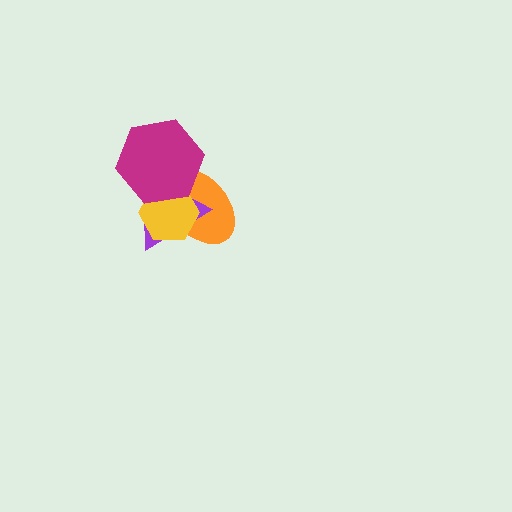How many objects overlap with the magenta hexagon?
3 objects overlap with the magenta hexagon.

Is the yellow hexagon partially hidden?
Yes, it is partially covered by another shape.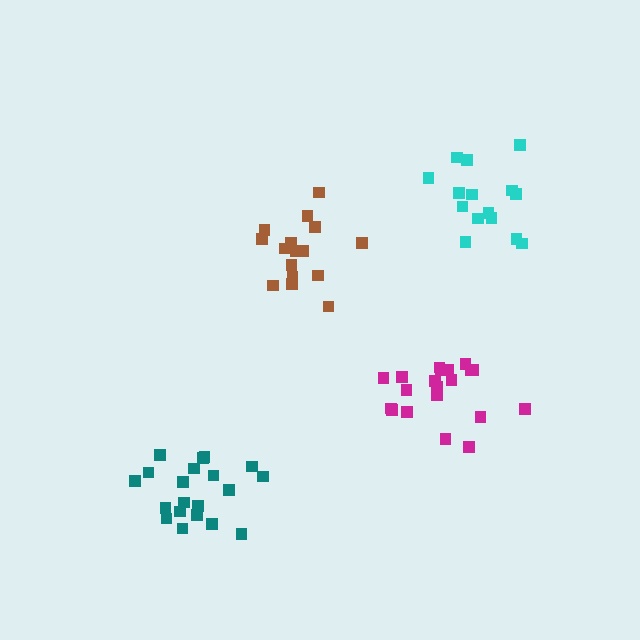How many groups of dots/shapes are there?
There are 4 groups.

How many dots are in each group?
Group 1: 20 dots, Group 2: 15 dots, Group 3: 16 dots, Group 4: 20 dots (71 total).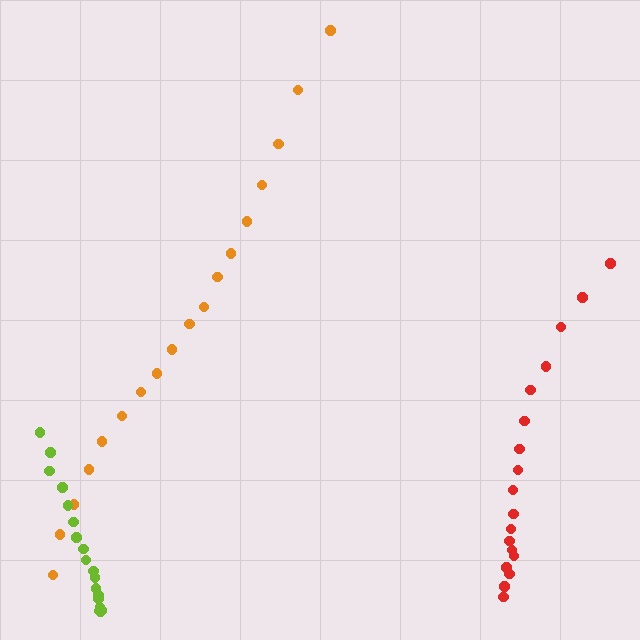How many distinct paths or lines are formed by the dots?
There are 3 distinct paths.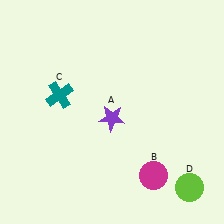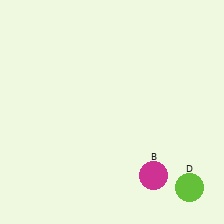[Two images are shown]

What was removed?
The teal cross (C), the purple star (A) were removed in Image 2.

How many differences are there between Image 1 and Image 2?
There are 2 differences between the two images.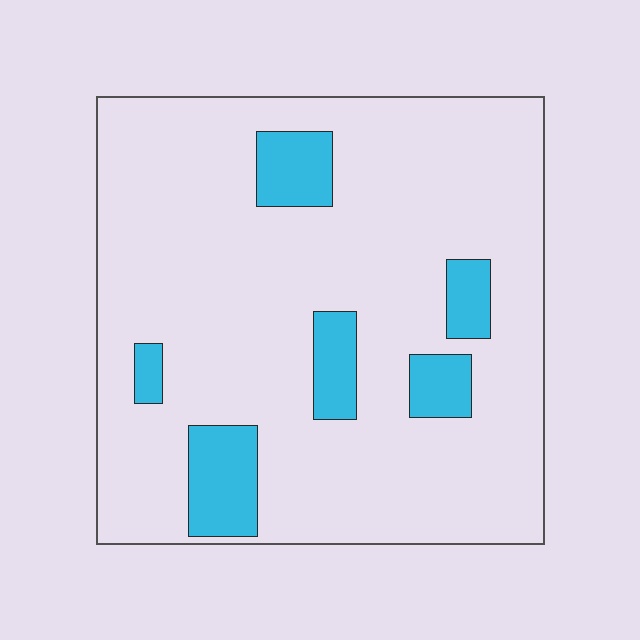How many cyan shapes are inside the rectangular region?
6.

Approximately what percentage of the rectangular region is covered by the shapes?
Approximately 15%.